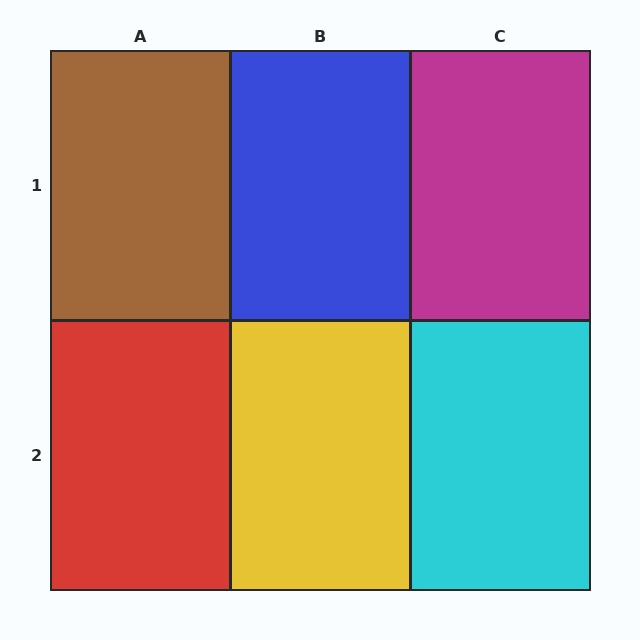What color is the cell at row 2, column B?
Yellow.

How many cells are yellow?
1 cell is yellow.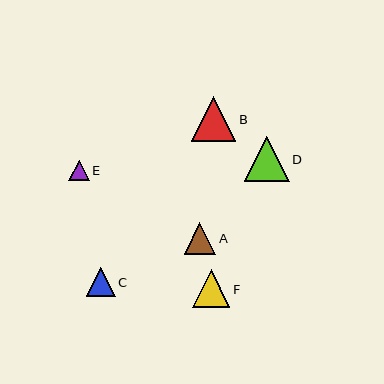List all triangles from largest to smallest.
From largest to smallest: D, B, F, A, C, E.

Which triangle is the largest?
Triangle D is the largest with a size of approximately 45 pixels.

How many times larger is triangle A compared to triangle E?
Triangle A is approximately 1.5 times the size of triangle E.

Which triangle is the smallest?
Triangle E is the smallest with a size of approximately 21 pixels.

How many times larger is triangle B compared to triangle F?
Triangle B is approximately 1.2 times the size of triangle F.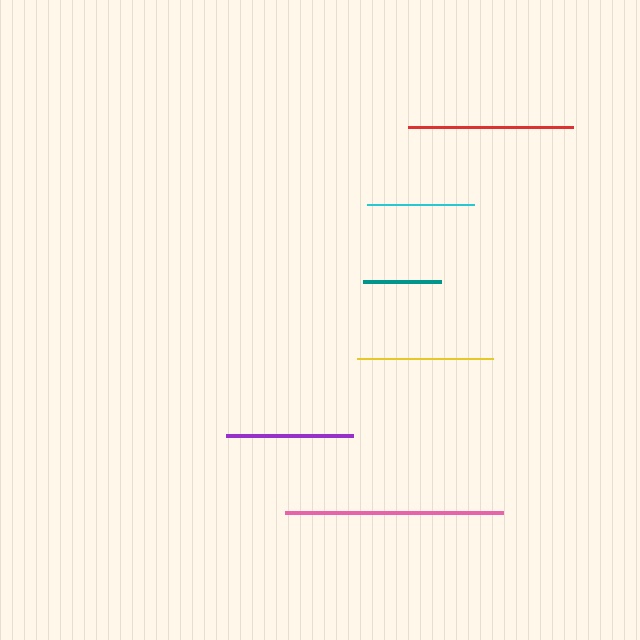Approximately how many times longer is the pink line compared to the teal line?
The pink line is approximately 2.8 times the length of the teal line.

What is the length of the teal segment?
The teal segment is approximately 78 pixels long.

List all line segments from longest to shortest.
From longest to shortest: pink, red, yellow, purple, cyan, teal.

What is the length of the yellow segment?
The yellow segment is approximately 136 pixels long.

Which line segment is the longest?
The pink line is the longest at approximately 217 pixels.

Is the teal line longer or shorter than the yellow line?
The yellow line is longer than the teal line.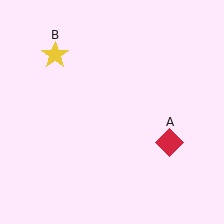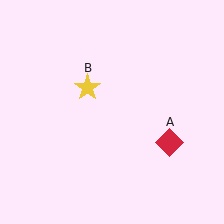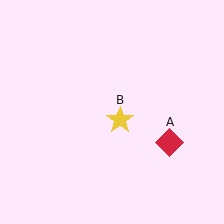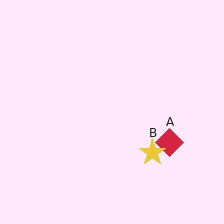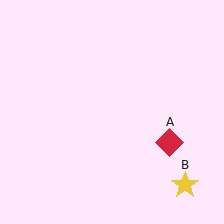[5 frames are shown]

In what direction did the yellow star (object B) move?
The yellow star (object B) moved down and to the right.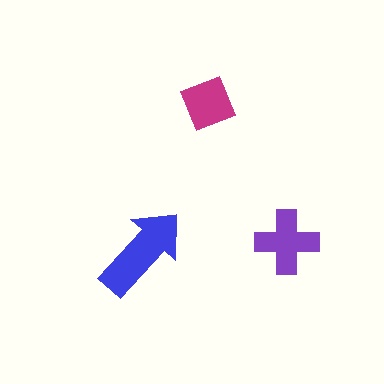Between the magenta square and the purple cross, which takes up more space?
The purple cross.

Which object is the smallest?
The magenta square.